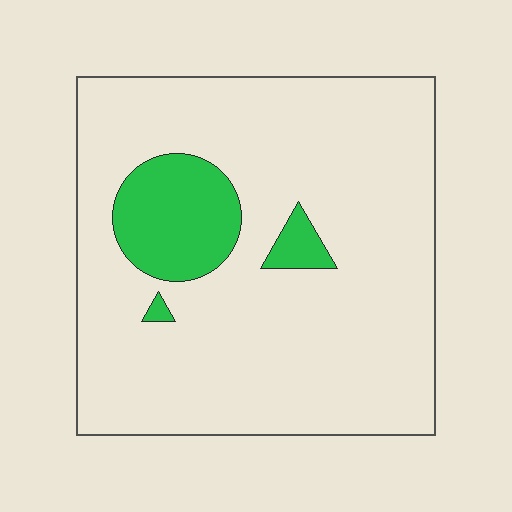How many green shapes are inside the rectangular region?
3.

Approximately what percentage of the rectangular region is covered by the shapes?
Approximately 15%.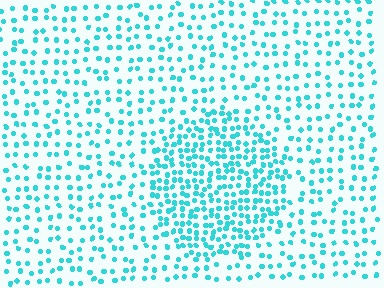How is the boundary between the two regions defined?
The boundary is defined by a change in element density (approximately 2.0x ratio). All elements are the same color, size, and shape.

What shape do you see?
I see a circle.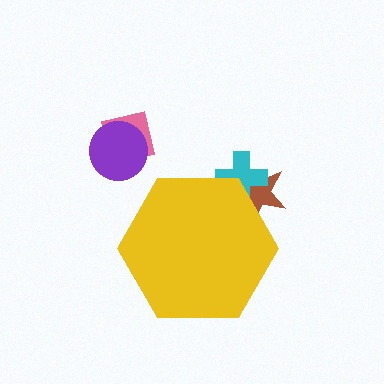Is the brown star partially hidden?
Yes, the brown star is partially hidden behind the yellow hexagon.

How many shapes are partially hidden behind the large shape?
2 shapes are partially hidden.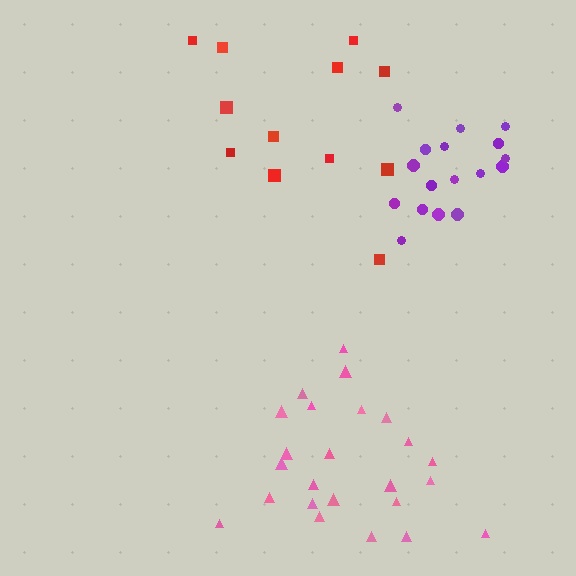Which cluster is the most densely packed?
Purple.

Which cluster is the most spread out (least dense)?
Red.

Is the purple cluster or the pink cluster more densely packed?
Purple.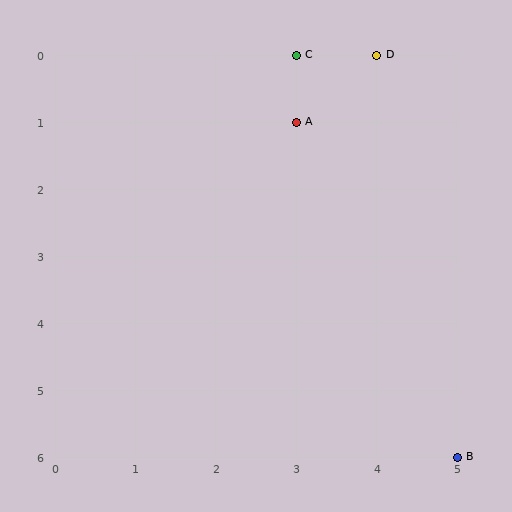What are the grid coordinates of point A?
Point A is at grid coordinates (3, 1).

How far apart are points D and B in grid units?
Points D and B are 1 column and 6 rows apart (about 6.1 grid units diagonally).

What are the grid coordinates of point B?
Point B is at grid coordinates (5, 6).